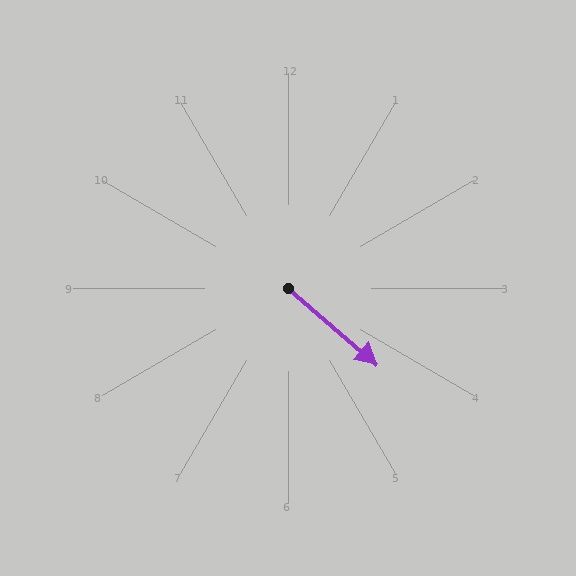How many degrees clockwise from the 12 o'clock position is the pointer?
Approximately 131 degrees.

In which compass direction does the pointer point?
Southeast.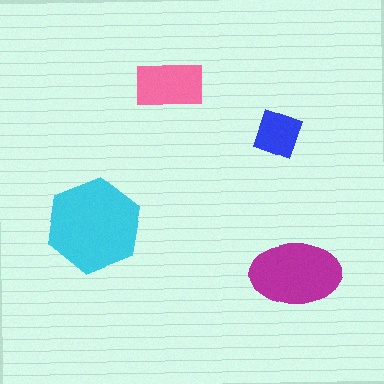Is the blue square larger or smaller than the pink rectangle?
Smaller.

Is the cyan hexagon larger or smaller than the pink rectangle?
Larger.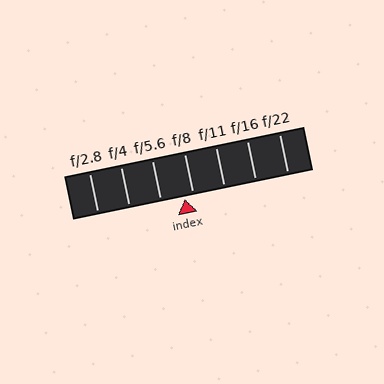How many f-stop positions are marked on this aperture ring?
There are 7 f-stop positions marked.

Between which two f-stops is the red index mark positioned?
The index mark is between f/5.6 and f/8.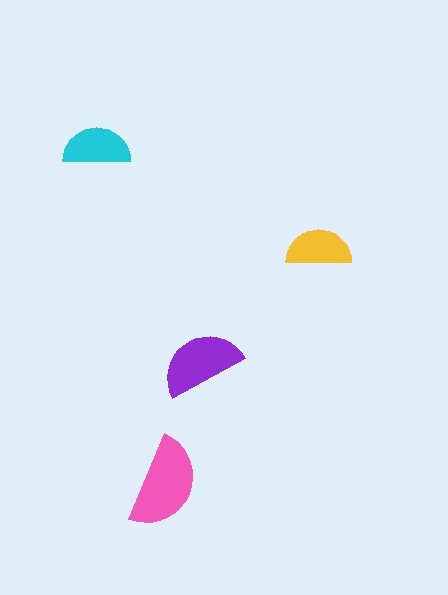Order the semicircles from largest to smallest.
the pink one, the purple one, the cyan one, the yellow one.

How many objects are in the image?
There are 4 objects in the image.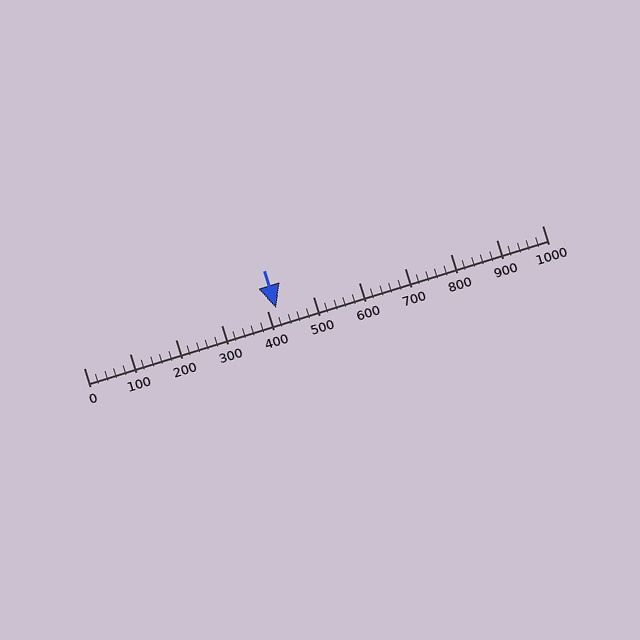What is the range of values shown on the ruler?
The ruler shows values from 0 to 1000.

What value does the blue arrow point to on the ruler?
The blue arrow points to approximately 420.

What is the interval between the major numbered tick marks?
The major tick marks are spaced 100 units apart.